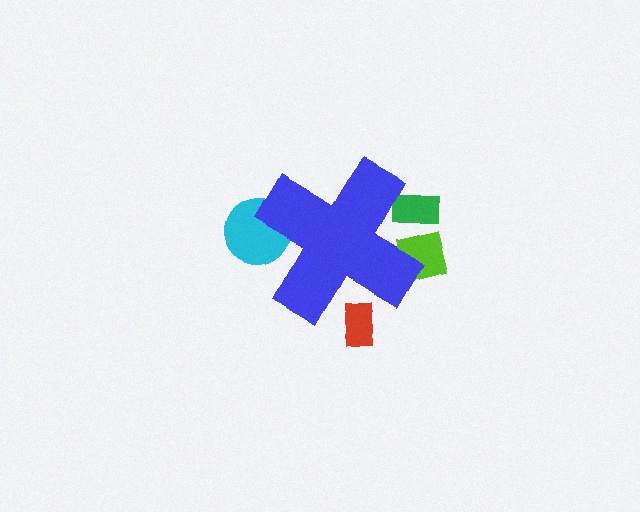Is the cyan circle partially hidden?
Yes, the cyan circle is partially hidden behind the blue cross.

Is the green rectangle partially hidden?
Yes, the green rectangle is partially hidden behind the blue cross.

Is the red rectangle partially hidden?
Yes, the red rectangle is partially hidden behind the blue cross.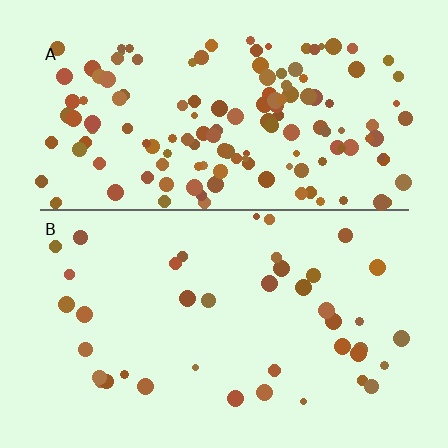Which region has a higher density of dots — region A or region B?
A (the top).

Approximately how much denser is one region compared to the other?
Approximately 3.6× — region A over region B.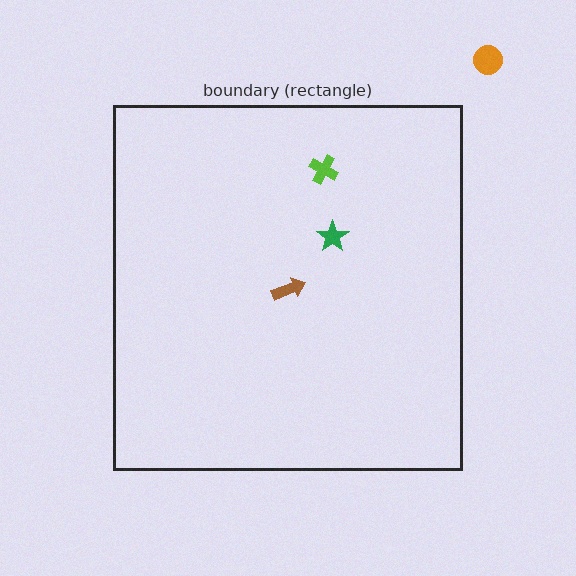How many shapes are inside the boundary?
3 inside, 1 outside.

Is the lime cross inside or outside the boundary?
Inside.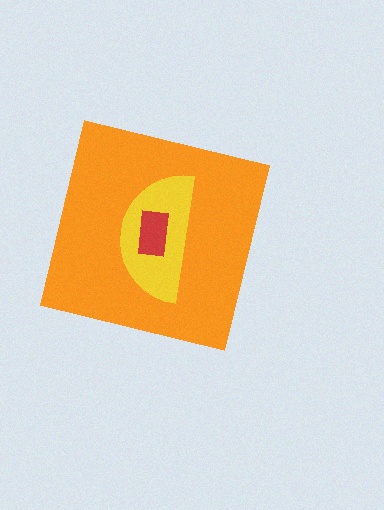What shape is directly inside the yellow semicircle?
The red rectangle.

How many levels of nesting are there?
3.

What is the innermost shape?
The red rectangle.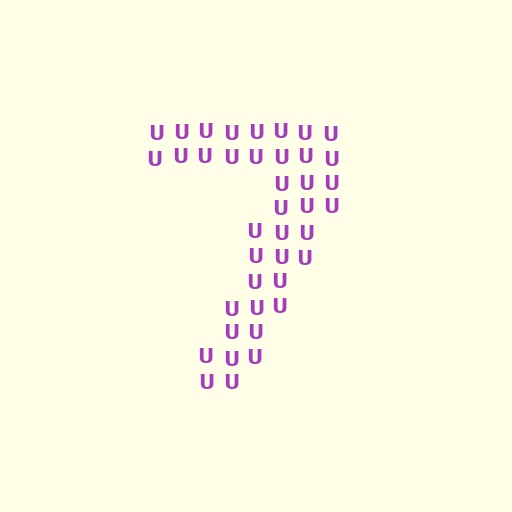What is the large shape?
The large shape is the digit 7.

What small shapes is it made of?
It is made of small letter U's.